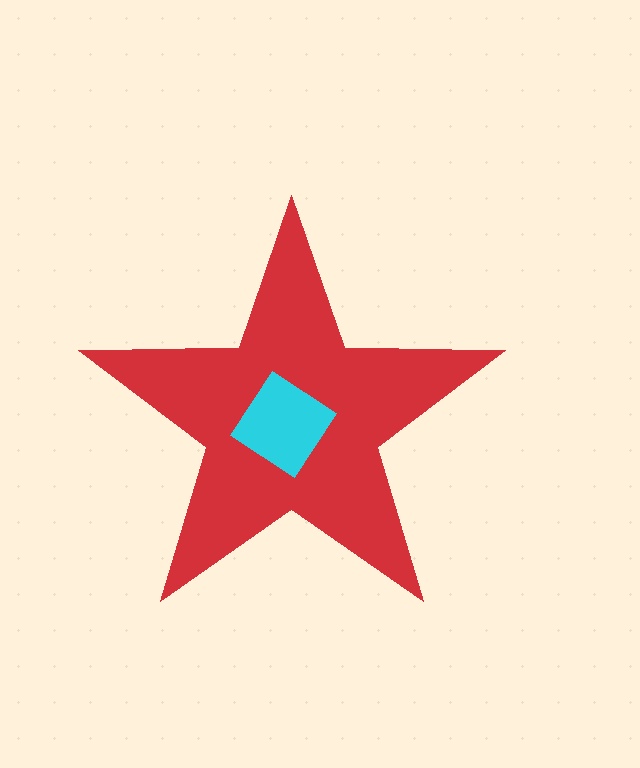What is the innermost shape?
The cyan diamond.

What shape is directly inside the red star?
The cyan diamond.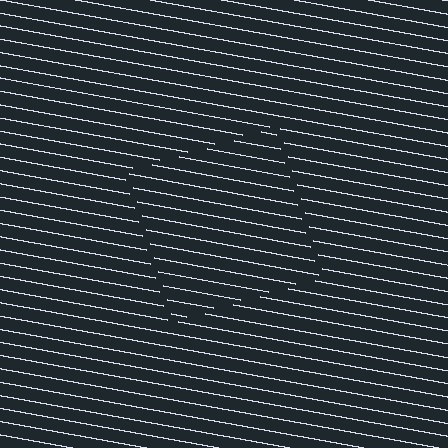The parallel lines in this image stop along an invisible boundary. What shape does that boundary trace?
An illusory square. The interior of the shape contains the same grating, shifted by half a period — the contour is defined by the phase discontinuity where line-ends from the inner and outer gratings abut.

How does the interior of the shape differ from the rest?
The interior of the shape contains the same grating, shifted by half a period — the contour is defined by the phase discontinuity where line-ends from the inner and outer gratings abut.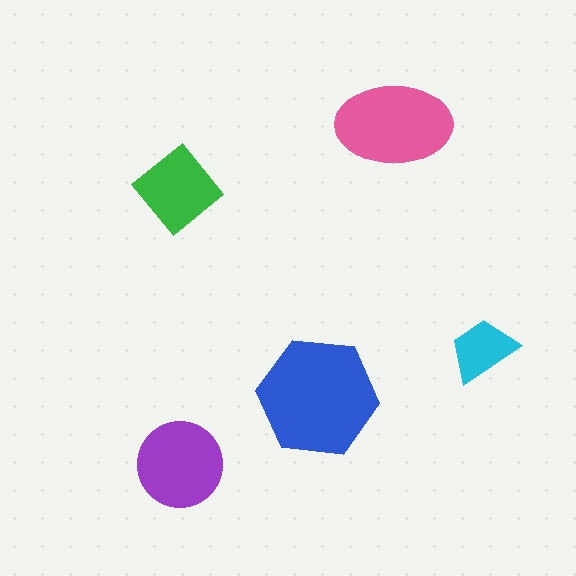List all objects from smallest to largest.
The cyan trapezoid, the green diamond, the purple circle, the pink ellipse, the blue hexagon.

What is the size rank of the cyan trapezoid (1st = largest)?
5th.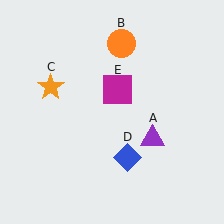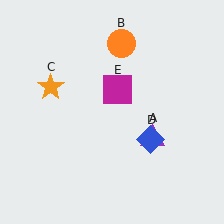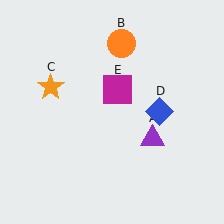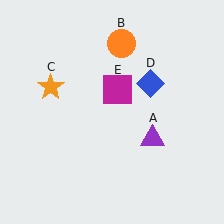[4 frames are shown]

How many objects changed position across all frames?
1 object changed position: blue diamond (object D).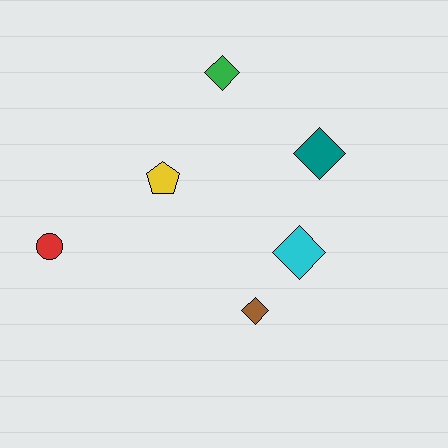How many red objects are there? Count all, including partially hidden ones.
There is 1 red object.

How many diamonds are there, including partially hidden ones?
There are 4 diamonds.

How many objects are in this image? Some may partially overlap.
There are 6 objects.